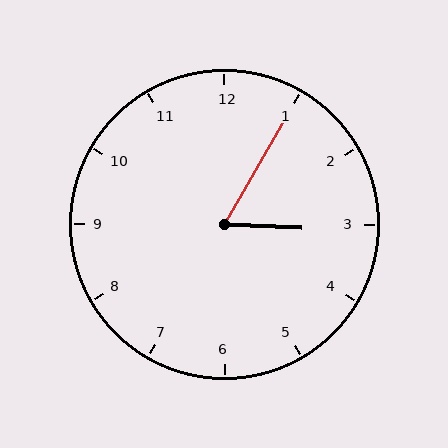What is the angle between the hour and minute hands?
Approximately 62 degrees.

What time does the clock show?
3:05.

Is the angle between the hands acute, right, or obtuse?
It is acute.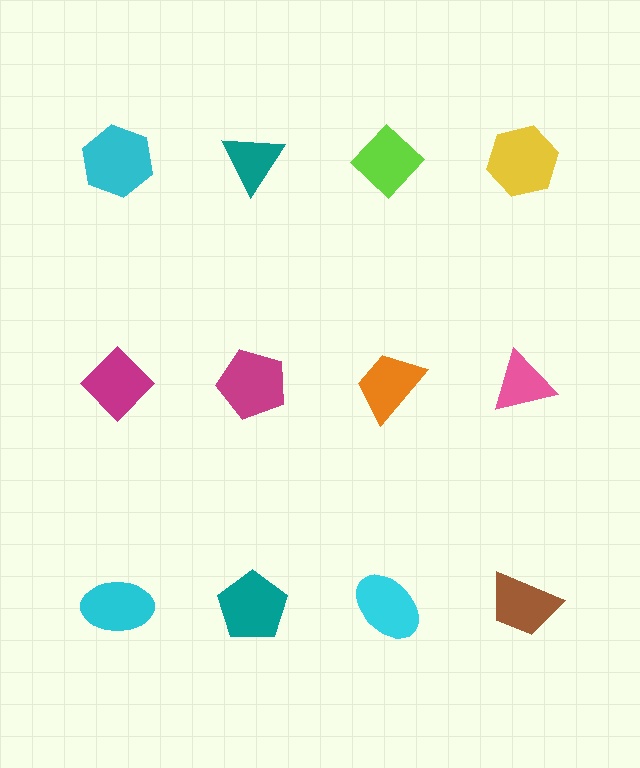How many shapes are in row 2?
4 shapes.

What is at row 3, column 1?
A cyan ellipse.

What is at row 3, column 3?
A cyan ellipse.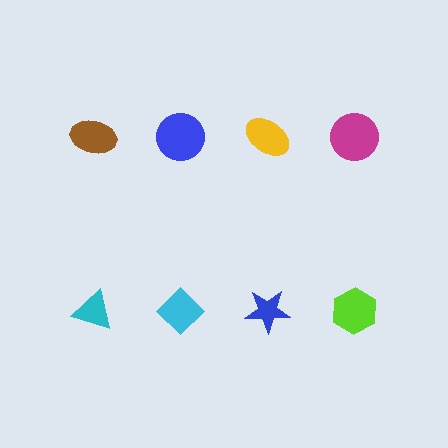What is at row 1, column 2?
A blue circle.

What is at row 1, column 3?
A yellow ellipse.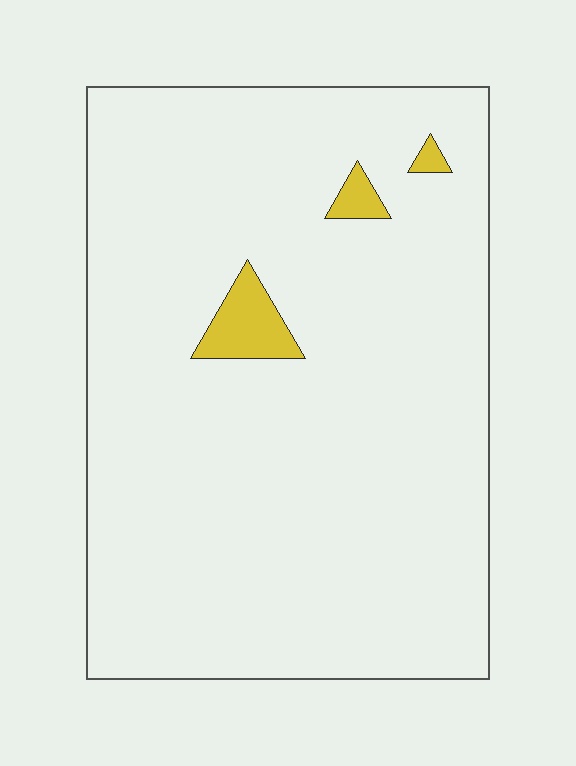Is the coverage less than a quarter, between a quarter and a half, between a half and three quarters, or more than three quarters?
Less than a quarter.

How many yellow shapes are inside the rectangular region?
3.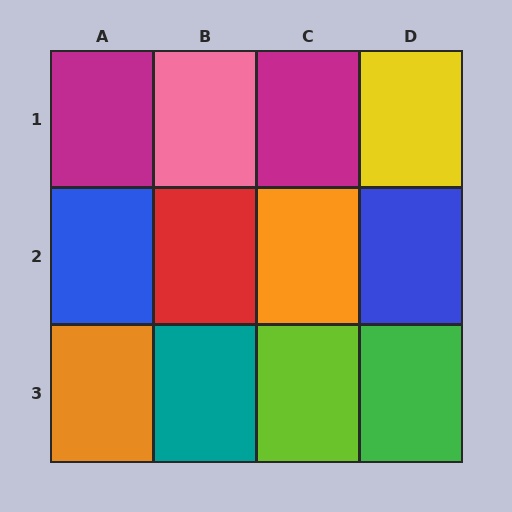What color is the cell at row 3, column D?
Green.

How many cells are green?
1 cell is green.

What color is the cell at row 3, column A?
Orange.